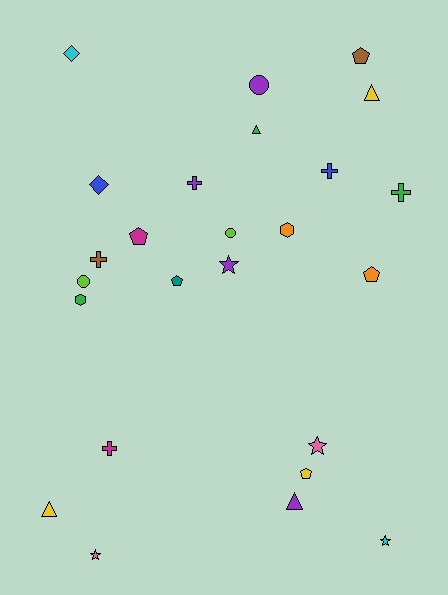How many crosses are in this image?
There are 5 crosses.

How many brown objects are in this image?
There are 2 brown objects.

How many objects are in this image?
There are 25 objects.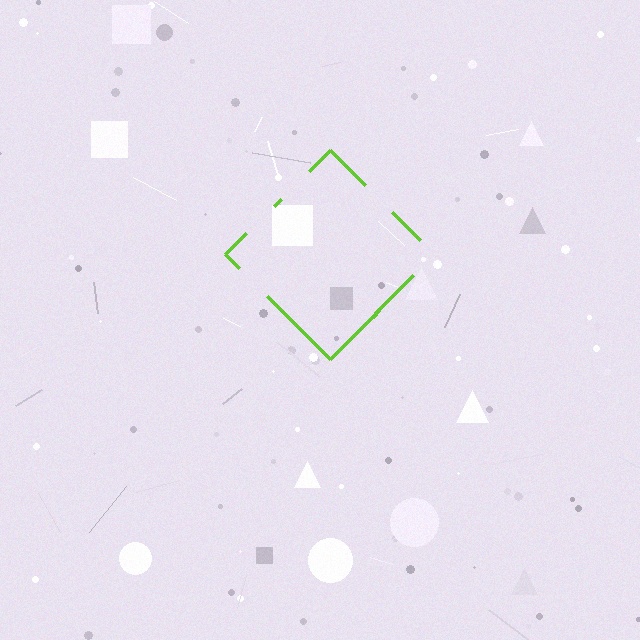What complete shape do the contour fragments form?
The contour fragments form a diamond.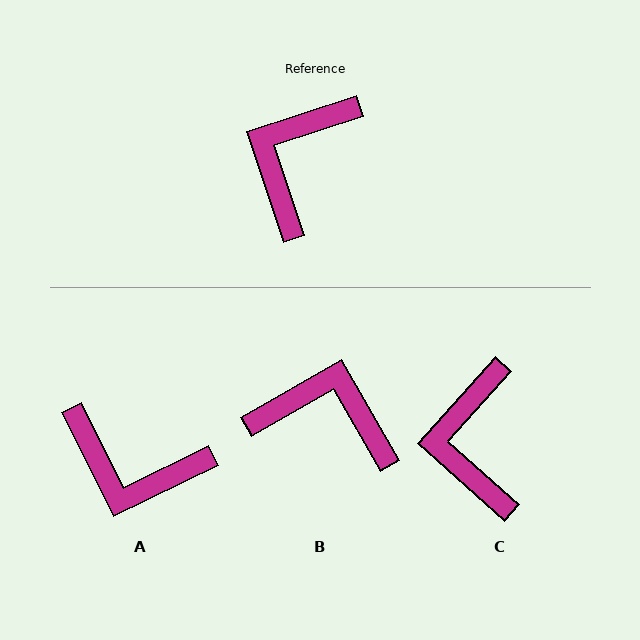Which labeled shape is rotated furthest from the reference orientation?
A, about 98 degrees away.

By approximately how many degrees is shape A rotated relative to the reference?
Approximately 98 degrees counter-clockwise.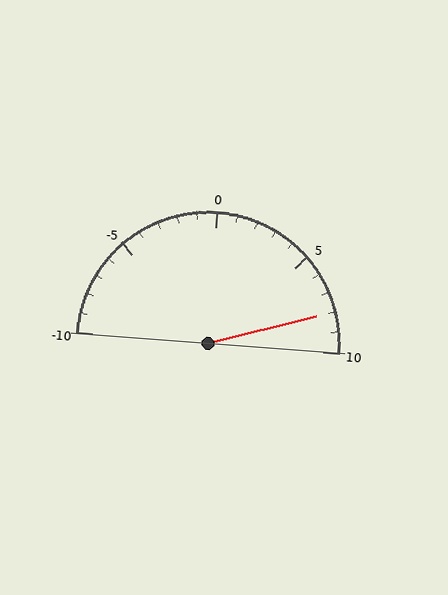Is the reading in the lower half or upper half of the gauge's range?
The reading is in the upper half of the range (-10 to 10).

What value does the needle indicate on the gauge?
The needle indicates approximately 8.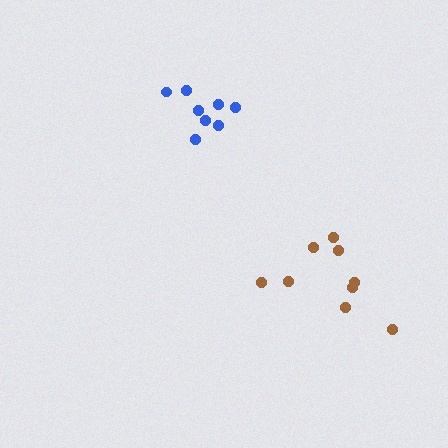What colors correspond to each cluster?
The clusters are colored: blue, brown.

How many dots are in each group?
Group 1: 8 dots, Group 2: 9 dots (17 total).